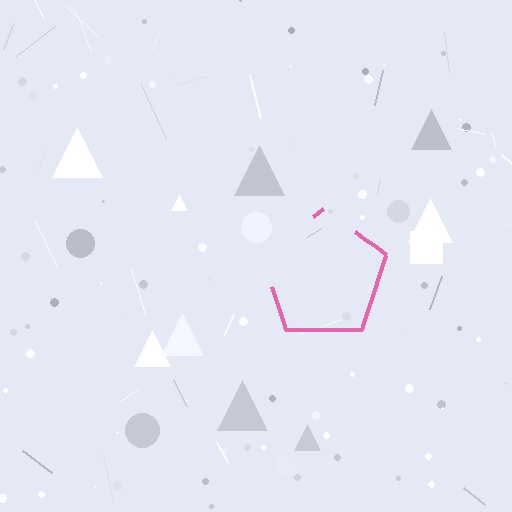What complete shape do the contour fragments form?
The contour fragments form a pentagon.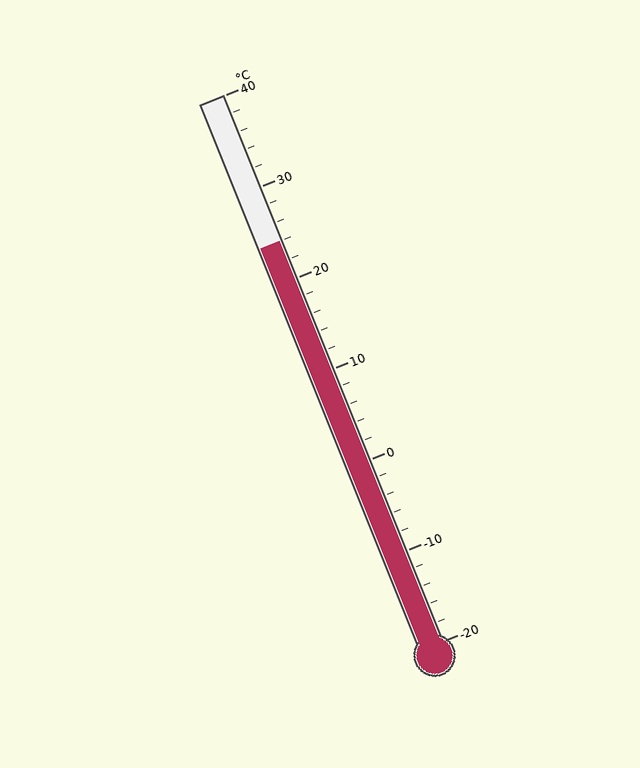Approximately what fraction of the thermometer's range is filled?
The thermometer is filled to approximately 75% of its range.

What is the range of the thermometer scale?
The thermometer scale ranges from -20°C to 40°C.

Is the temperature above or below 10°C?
The temperature is above 10°C.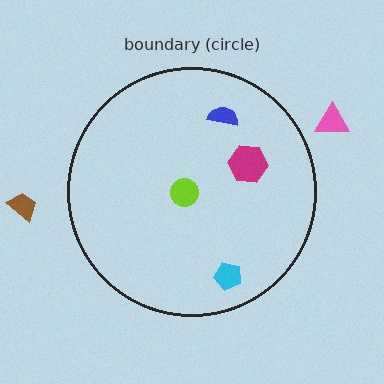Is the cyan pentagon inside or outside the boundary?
Inside.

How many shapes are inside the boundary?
4 inside, 2 outside.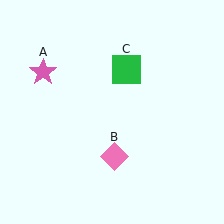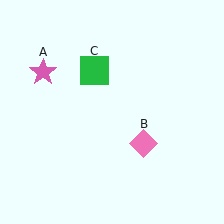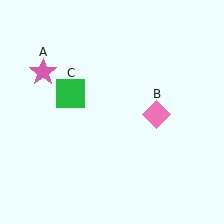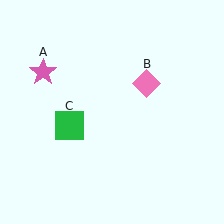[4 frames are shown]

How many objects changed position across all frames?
2 objects changed position: pink diamond (object B), green square (object C).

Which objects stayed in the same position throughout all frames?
Pink star (object A) remained stationary.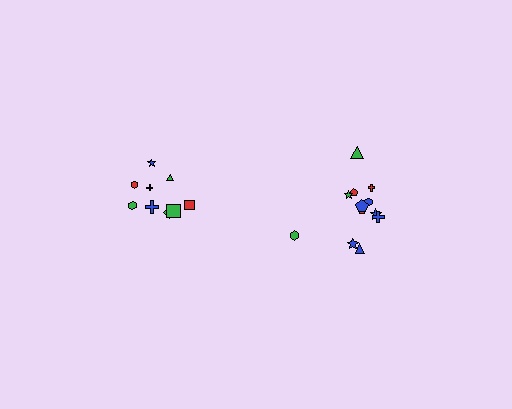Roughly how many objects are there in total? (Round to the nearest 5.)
Roughly 20 objects in total.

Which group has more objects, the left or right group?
The right group.